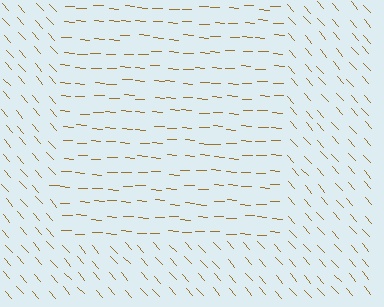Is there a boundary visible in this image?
Yes, there is a texture boundary formed by a change in line orientation.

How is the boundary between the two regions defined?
The boundary is defined purely by a change in line orientation (approximately 45 degrees difference). All lines are the same color and thickness.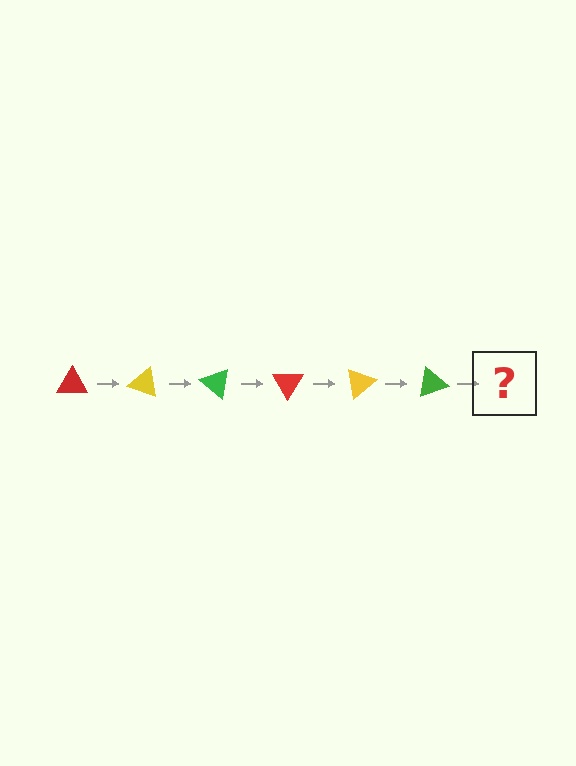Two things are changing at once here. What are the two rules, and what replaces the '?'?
The two rules are that it rotates 20 degrees each step and the color cycles through red, yellow, and green. The '?' should be a red triangle, rotated 120 degrees from the start.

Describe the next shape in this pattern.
It should be a red triangle, rotated 120 degrees from the start.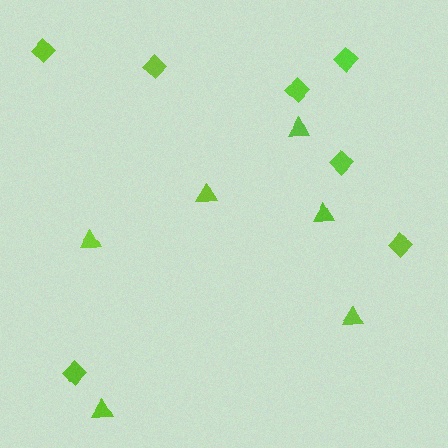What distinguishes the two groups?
There are 2 groups: one group of triangles (6) and one group of diamonds (7).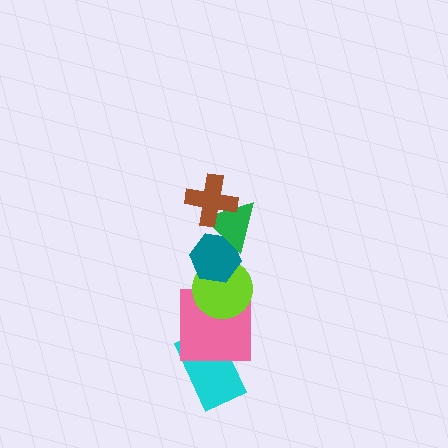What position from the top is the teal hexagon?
The teal hexagon is 3rd from the top.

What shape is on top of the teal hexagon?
The green triangle is on top of the teal hexagon.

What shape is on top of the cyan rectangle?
The pink square is on top of the cyan rectangle.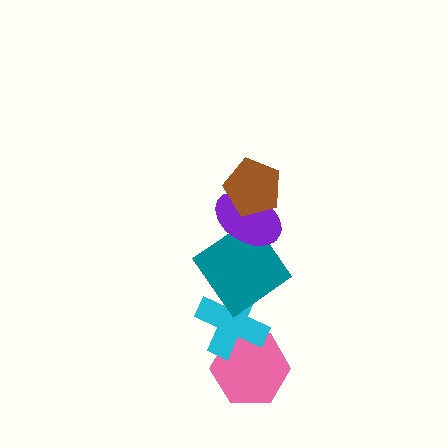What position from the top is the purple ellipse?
The purple ellipse is 2nd from the top.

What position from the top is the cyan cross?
The cyan cross is 4th from the top.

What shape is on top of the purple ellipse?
The brown pentagon is on top of the purple ellipse.